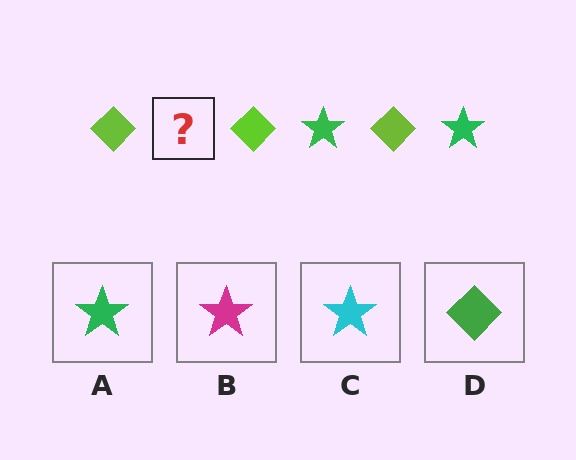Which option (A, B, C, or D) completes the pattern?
A.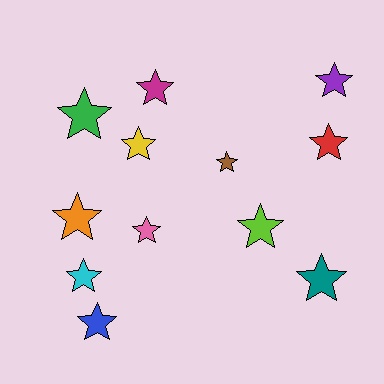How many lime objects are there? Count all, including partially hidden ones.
There is 1 lime object.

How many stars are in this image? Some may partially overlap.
There are 12 stars.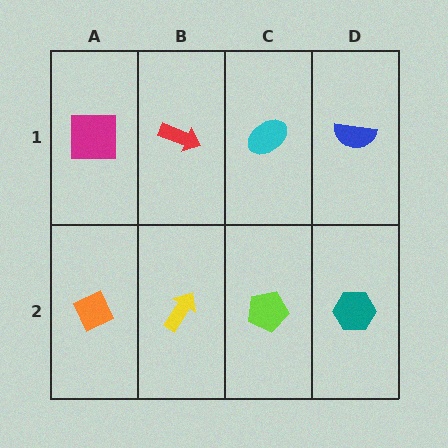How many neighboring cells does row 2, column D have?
2.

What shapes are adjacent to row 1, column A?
An orange diamond (row 2, column A), a red arrow (row 1, column B).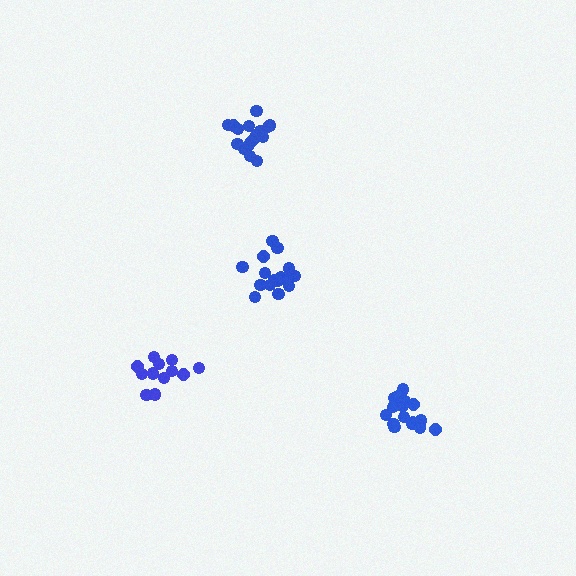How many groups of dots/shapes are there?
There are 4 groups.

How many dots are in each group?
Group 1: 16 dots, Group 2: 12 dots, Group 3: 17 dots, Group 4: 16 dots (61 total).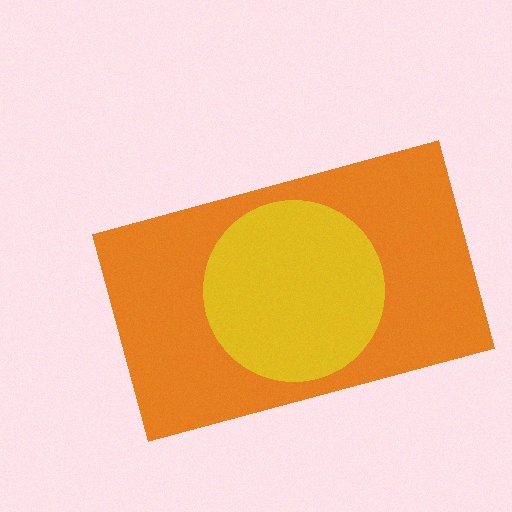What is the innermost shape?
The yellow circle.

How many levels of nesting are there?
2.